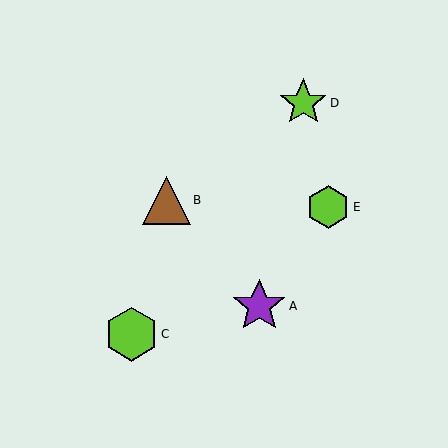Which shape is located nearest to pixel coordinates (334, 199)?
The lime hexagon (labeled E) at (328, 207) is nearest to that location.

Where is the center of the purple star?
The center of the purple star is at (259, 306).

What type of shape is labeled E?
Shape E is a lime hexagon.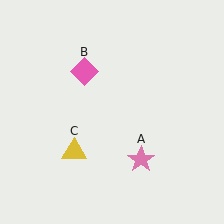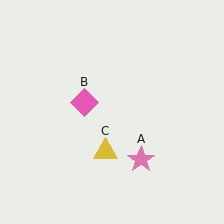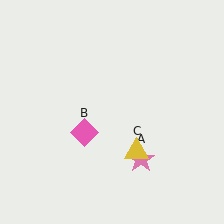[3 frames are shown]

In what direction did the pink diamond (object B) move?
The pink diamond (object B) moved down.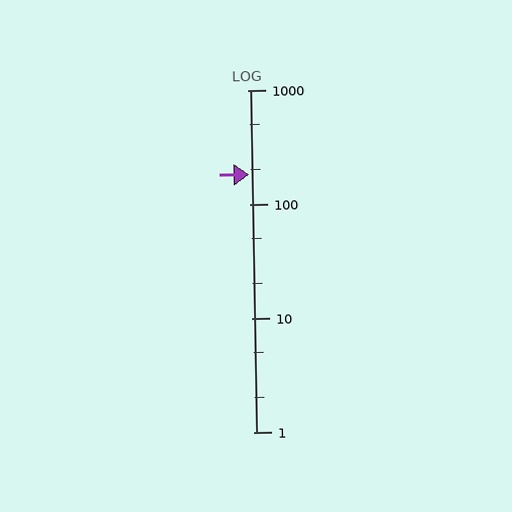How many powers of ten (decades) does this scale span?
The scale spans 3 decades, from 1 to 1000.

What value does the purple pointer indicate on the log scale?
The pointer indicates approximately 180.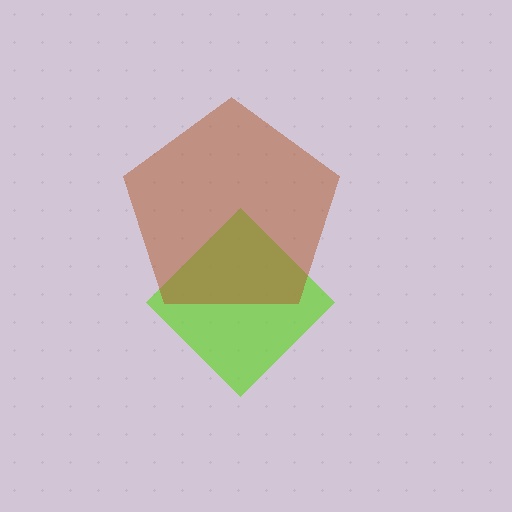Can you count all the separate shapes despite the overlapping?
Yes, there are 2 separate shapes.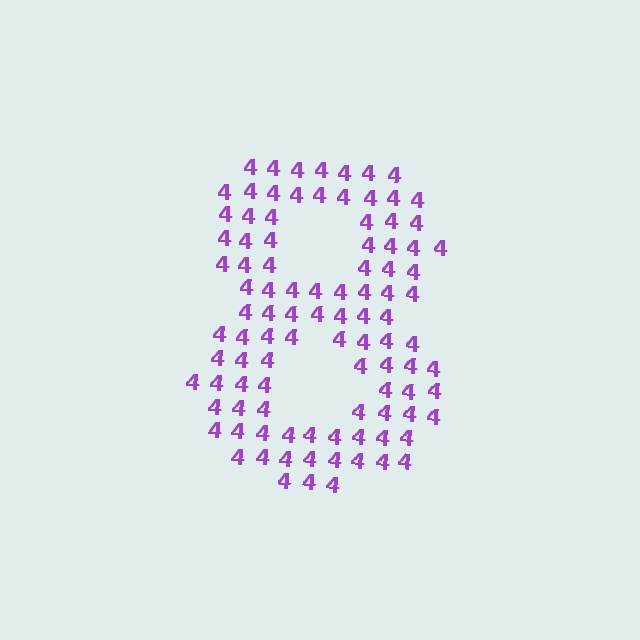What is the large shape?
The large shape is the digit 8.